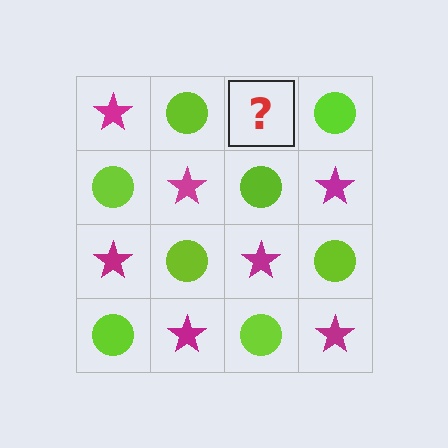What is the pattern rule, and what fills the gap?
The rule is that it alternates magenta star and lime circle in a checkerboard pattern. The gap should be filled with a magenta star.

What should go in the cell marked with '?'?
The missing cell should contain a magenta star.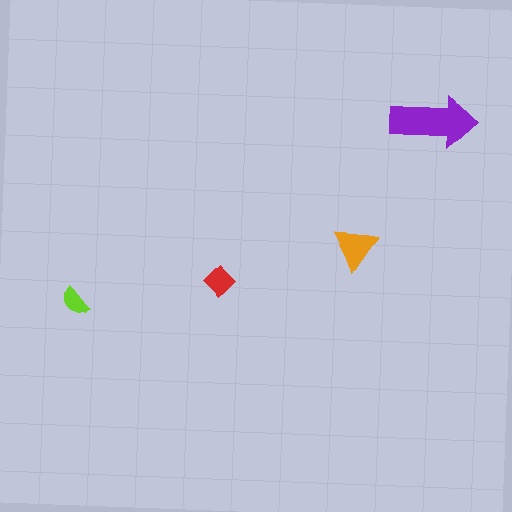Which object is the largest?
The purple arrow.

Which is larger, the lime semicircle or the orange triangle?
The orange triangle.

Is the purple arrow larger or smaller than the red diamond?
Larger.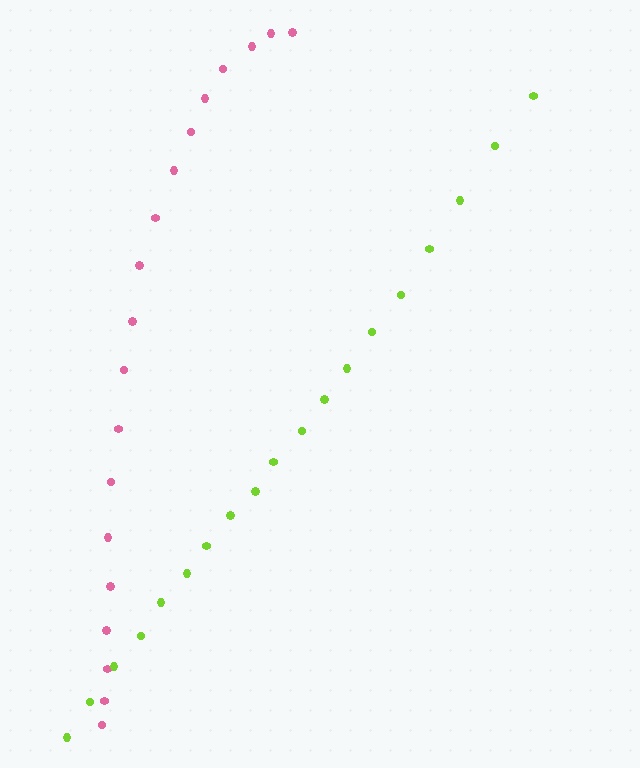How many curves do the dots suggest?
There are 2 distinct paths.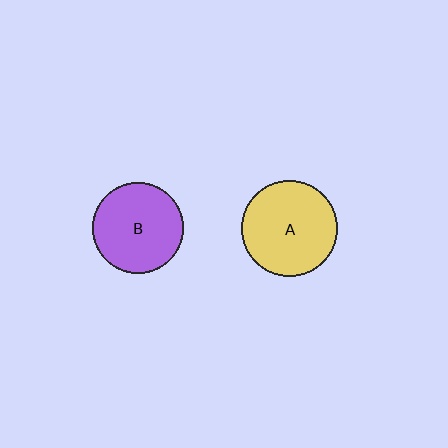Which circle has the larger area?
Circle A (yellow).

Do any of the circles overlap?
No, none of the circles overlap.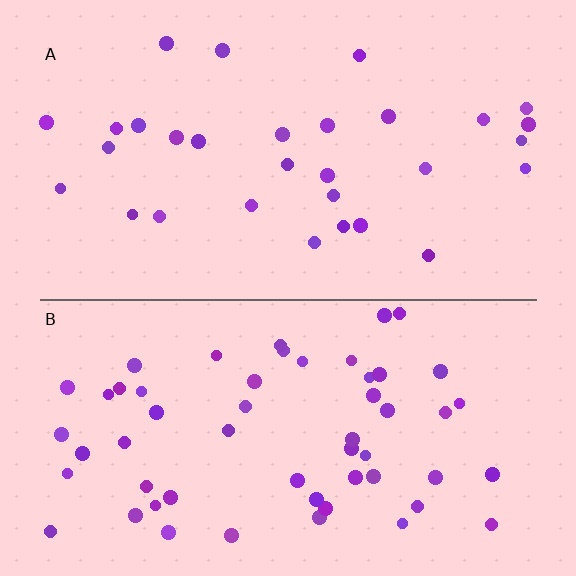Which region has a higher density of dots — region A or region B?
B (the bottom).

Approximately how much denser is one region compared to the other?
Approximately 1.8× — region B over region A.